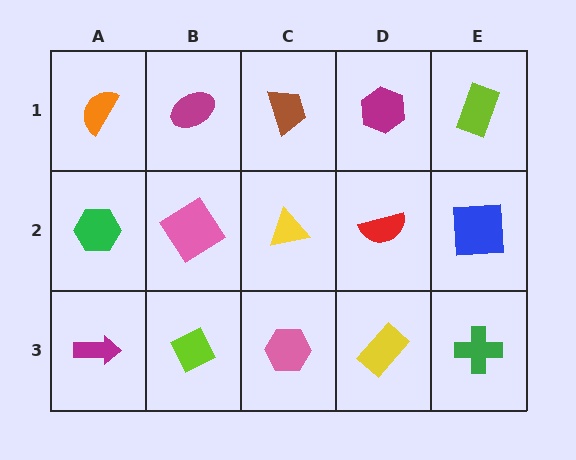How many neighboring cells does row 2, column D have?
4.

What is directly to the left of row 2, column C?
A pink diamond.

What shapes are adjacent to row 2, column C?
A brown trapezoid (row 1, column C), a pink hexagon (row 3, column C), a pink diamond (row 2, column B), a red semicircle (row 2, column D).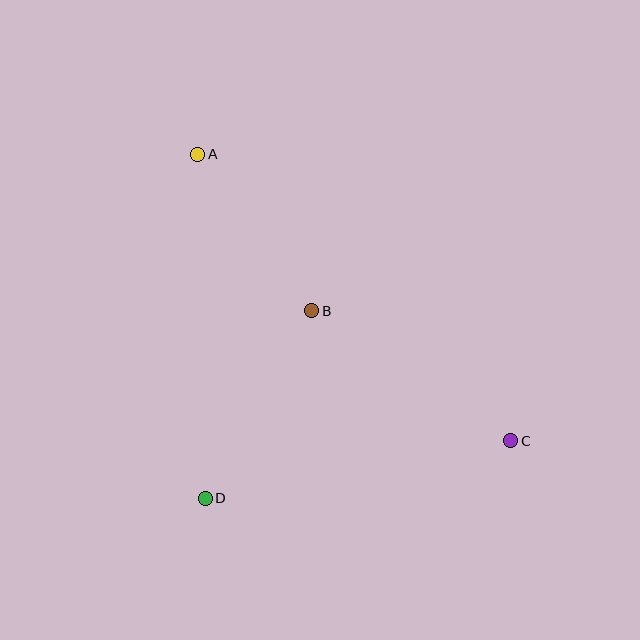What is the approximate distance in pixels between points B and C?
The distance between B and C is approximately 238 pixels.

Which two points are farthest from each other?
Points A and C are farthest from each other.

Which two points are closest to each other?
Points A and B are closest to each other.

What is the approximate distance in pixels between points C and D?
The distance between C and D is approximately 311 pixels.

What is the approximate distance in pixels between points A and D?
The distance between A and D is approximately 344 pixels.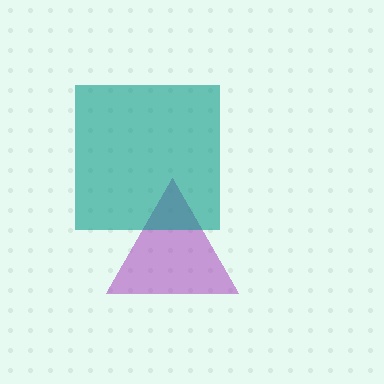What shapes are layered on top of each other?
The layered shapes are: a purple triangle, a teal square.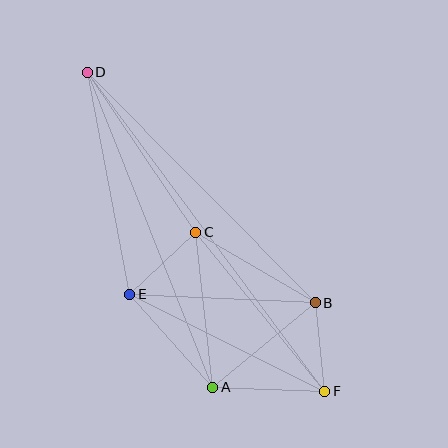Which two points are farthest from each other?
Points D and F are farthest from each other.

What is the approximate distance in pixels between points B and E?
The distance between B and E is approximately 186 pixels.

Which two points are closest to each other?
Points B and F are closest to each other.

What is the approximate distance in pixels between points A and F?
The distance between A and F is approximately 112 pixels.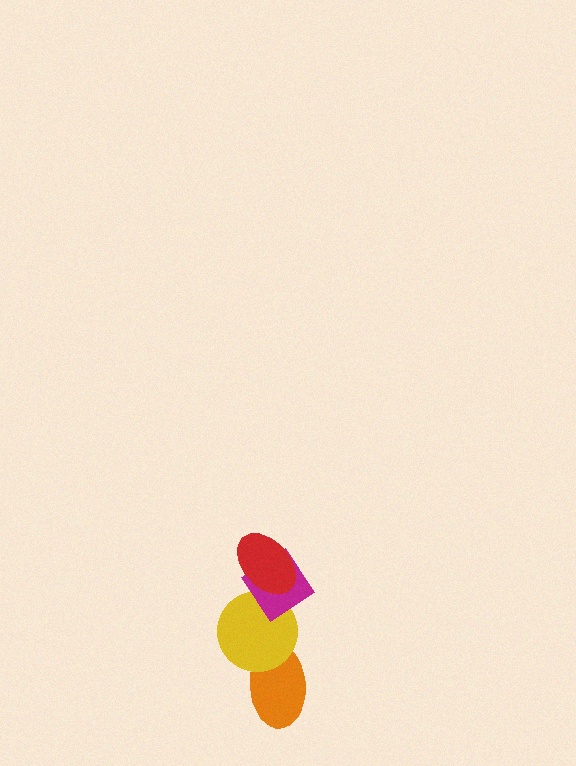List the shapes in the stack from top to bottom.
From top to bottom: the red ellipse, the magenta diamond, the yellow circle, the orange ellipse.